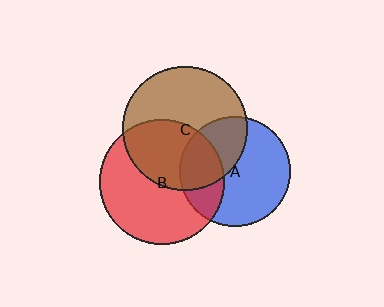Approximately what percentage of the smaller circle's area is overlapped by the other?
Approximately 45%.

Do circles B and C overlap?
Yes.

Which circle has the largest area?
Circle B (red).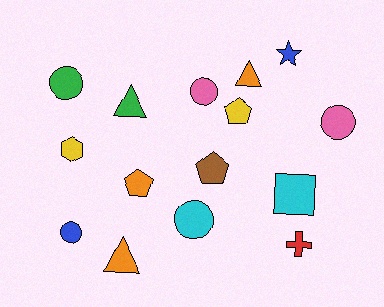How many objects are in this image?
There are 15 objects.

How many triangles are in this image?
There are 3 triangles.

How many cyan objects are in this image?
There are 2 cyan objects.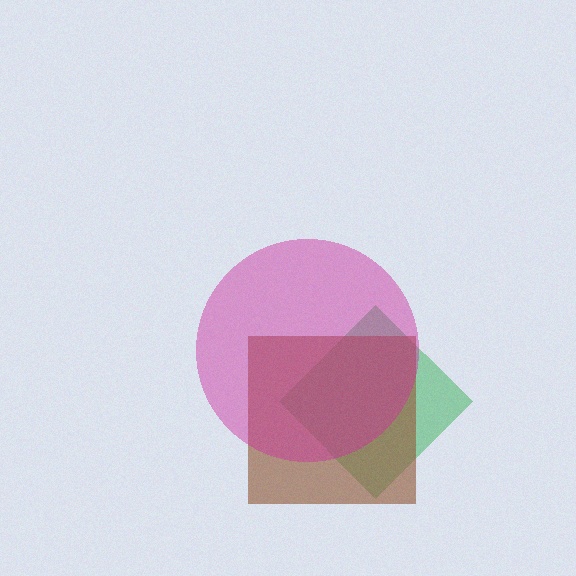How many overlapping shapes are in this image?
There are 3 overlapping shapes in the image.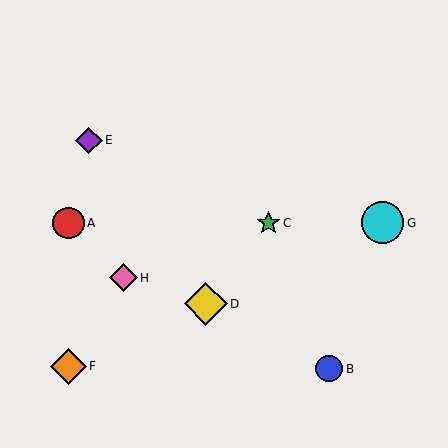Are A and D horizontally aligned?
No, A is at y≈223 and D is at y≈304.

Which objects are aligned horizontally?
Objects A, C, G are aligned horizontally.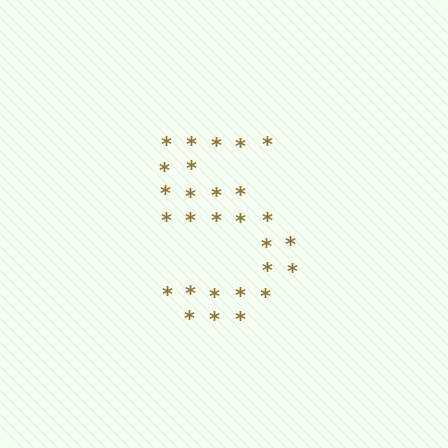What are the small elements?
The small elements are asterisks.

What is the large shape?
The large shape is the digit 5.